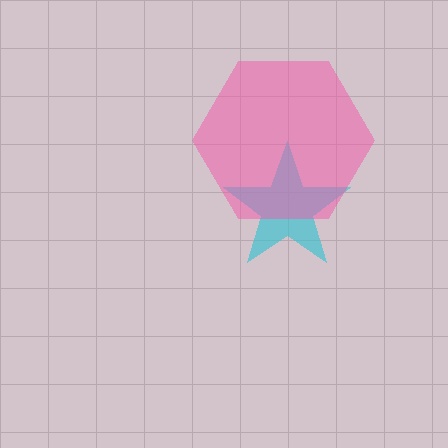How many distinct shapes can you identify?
There are 2 distinct shapes: a cyan star, a pink hexagon.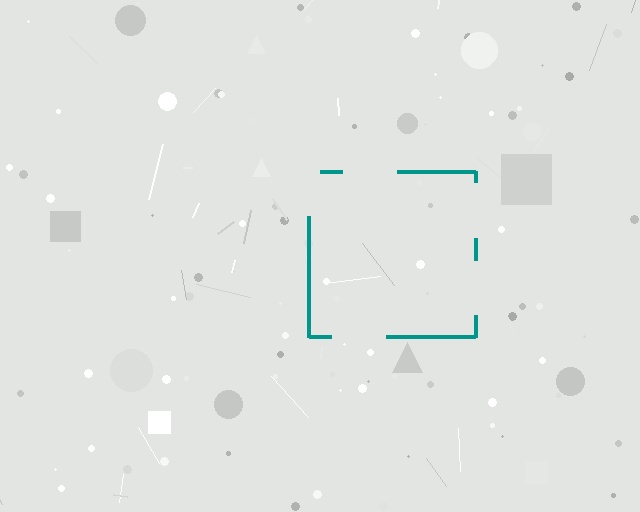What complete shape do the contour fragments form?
The contour fragments form a square.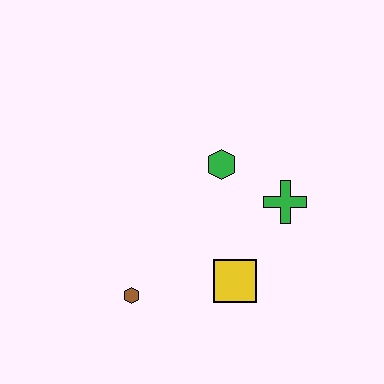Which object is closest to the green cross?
The green hexagon is closest to the green cross.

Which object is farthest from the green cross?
The brown hexagon is farthest from the green cross.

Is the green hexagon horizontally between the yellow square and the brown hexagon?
Yes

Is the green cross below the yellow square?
No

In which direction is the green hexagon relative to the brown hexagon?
The green hexagon is above the brown hexagon.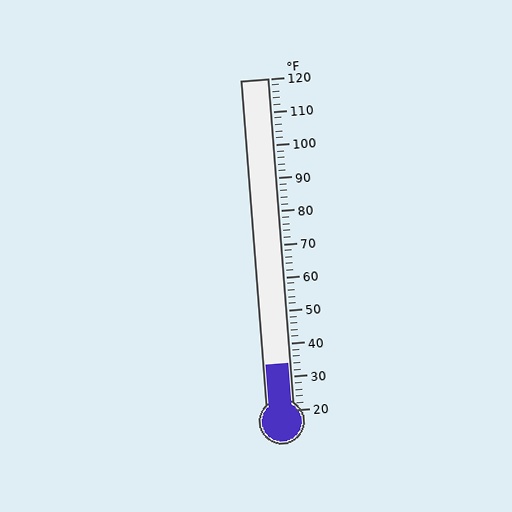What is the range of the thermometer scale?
The thermometer scale ranges from 20°F to 120°F.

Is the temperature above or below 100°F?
The temperature is below 100°F.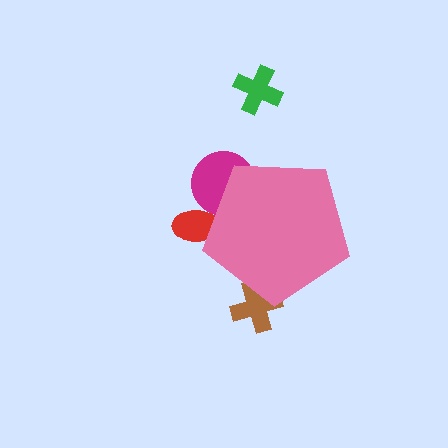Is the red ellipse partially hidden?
Yes, the red ellipse is partially hidden behind the pink pentagon.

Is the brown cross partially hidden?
Yes, the brown cross is partially hidden behind the pink pentagon.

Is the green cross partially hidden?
No, the green cross is fully visible.